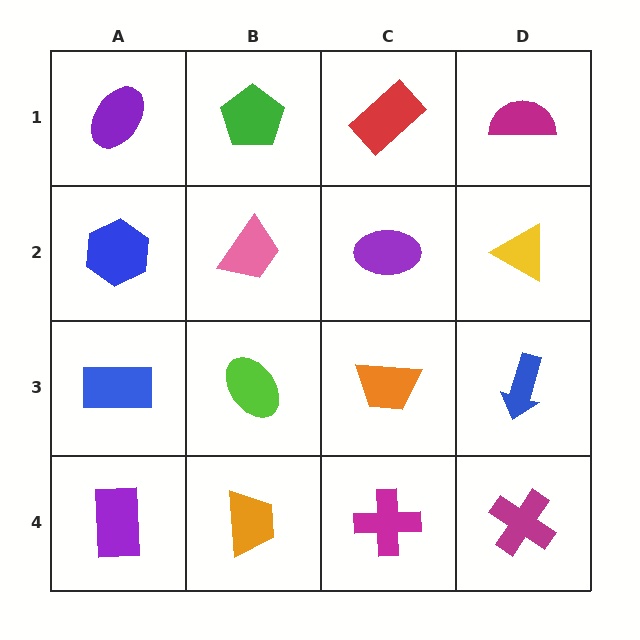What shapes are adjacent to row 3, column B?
A pink trapezoid (row 2, column B), an orange trapezoid (row 4, column B), a blue rectangle (row 3, column A), an orange trapezoid (row 3, column C).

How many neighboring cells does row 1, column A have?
2.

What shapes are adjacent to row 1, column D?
A yellow triangle (row 2, column D), a red rectangle (row 1, column C).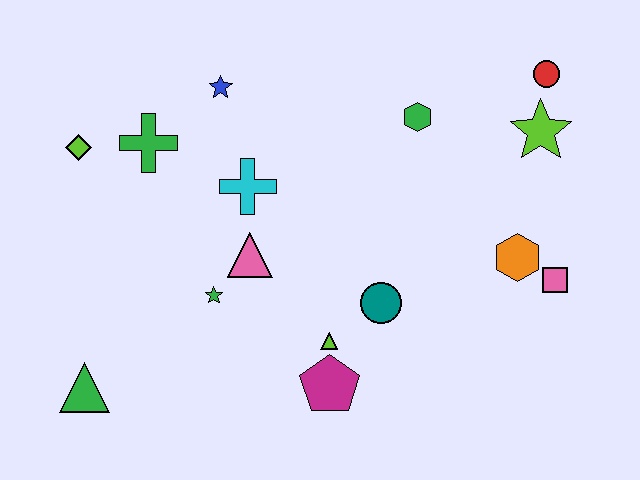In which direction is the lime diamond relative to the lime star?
The lime diamond is to the left of the lime star.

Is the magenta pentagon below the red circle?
Yes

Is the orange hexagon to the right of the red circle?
No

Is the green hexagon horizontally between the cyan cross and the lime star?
Yes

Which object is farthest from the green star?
The red circle is farthest from the green star.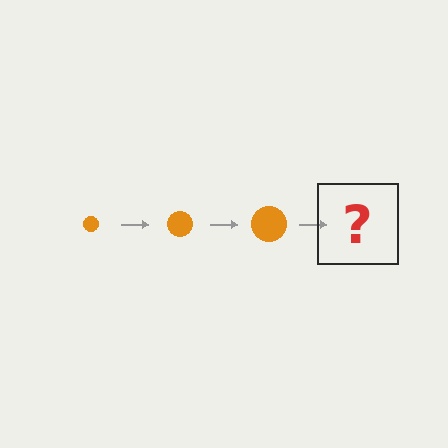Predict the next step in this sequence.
The next step is an orange circle, larger than the previous one.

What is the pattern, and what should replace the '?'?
The pattern is that the circle gets progressively larger each step. The '?' should be an orange circle, larger than the previous one.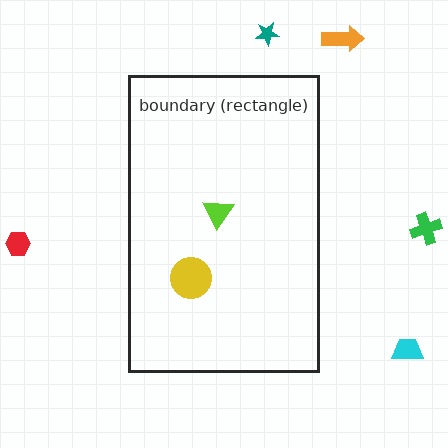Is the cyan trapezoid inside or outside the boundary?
Outside.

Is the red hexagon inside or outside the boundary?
Outside.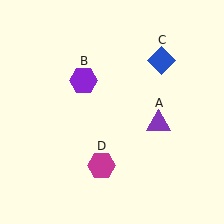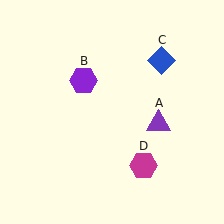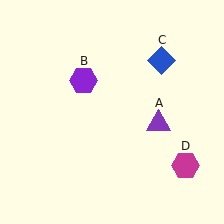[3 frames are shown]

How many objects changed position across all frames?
1 object changed position: magenta hexagon (object D).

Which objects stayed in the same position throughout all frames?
Purple triangle (object A) and purple hexagon (object B) and blue diamond (object C) remained stationary.